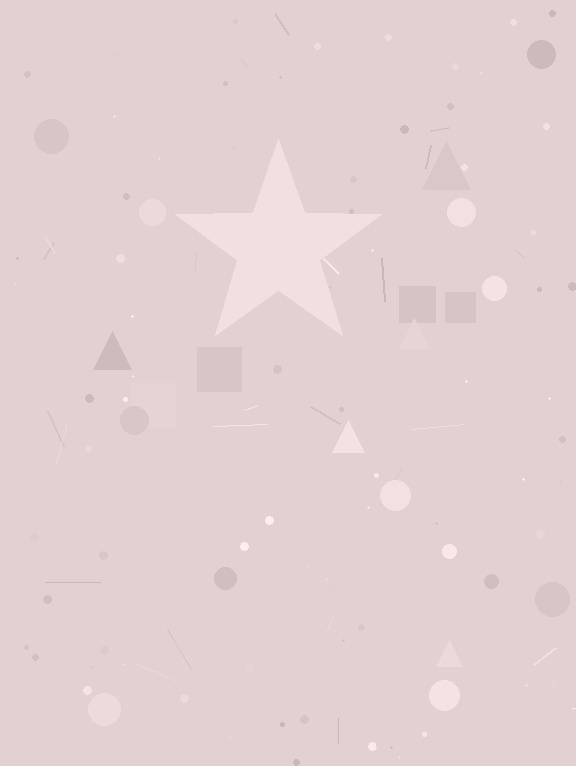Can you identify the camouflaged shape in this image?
The camouflaged shape is a star.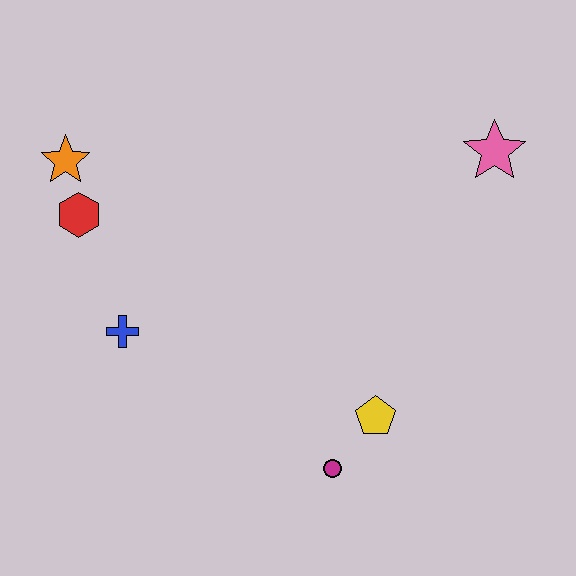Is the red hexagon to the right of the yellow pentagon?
No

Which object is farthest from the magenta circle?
The orange star is farthest from the magenta circle.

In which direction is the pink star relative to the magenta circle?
The pink star is above the magenta circle.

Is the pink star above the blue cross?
Yes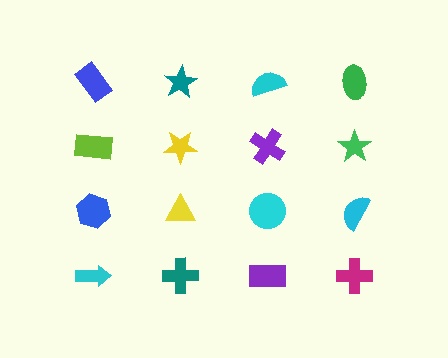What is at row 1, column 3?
A cyan semicircle.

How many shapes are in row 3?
4 shapes.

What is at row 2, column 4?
A green star.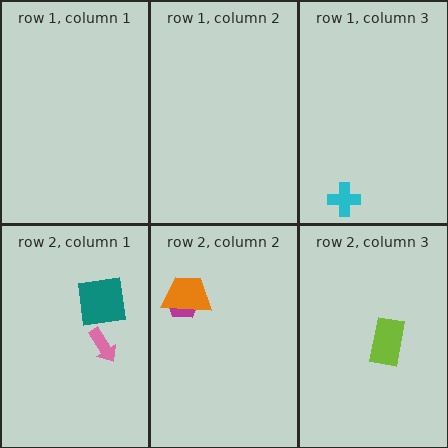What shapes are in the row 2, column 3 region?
The lime rectangle.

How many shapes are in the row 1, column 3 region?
1.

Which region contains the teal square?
The row 2, column 1 region.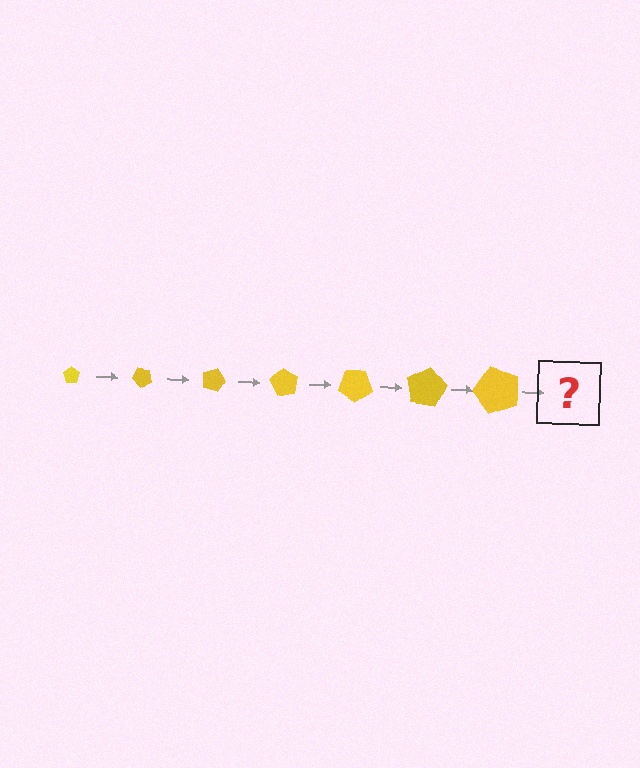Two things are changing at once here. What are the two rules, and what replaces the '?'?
The two rules are that the pentagon grows larger each step and it rotates 45 degrees each step. The '?' should be a pentagon, larger than the previous one and rotated 315 degrees from the start.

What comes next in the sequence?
The next element should be a pentagon, larger than the previous one and rotated 315 degrees from the start.